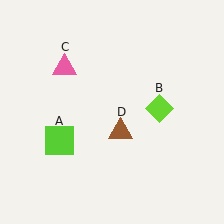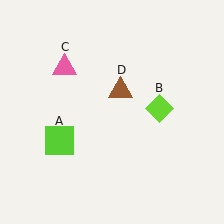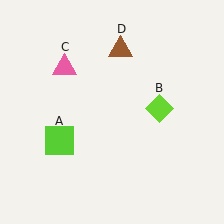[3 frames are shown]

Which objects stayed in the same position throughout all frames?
Lime square (object A) and lime diamond (object B) and pink triangle (object C) remained stationary.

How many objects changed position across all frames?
1 object changed position: brown triangle (object D).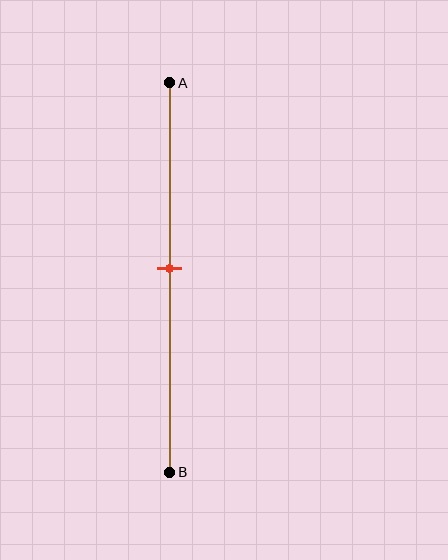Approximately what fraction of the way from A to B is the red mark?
The red mark is approximately 50% of the way from A to B.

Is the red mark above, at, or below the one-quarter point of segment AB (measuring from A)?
The red mark is below the one-quarter point of segment AB.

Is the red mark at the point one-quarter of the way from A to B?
No, the mark is at about 50% from A, not at the 25% one-quarter point.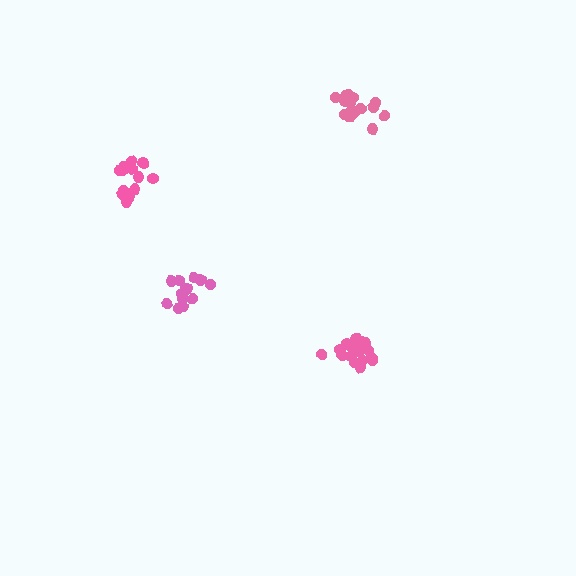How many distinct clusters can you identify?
There are 4 distinct clusters.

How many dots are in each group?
Group 1: 14 dots, Group 2: 17 dots, Group 3: 20 dots, Group 4: 15 dots (66 total).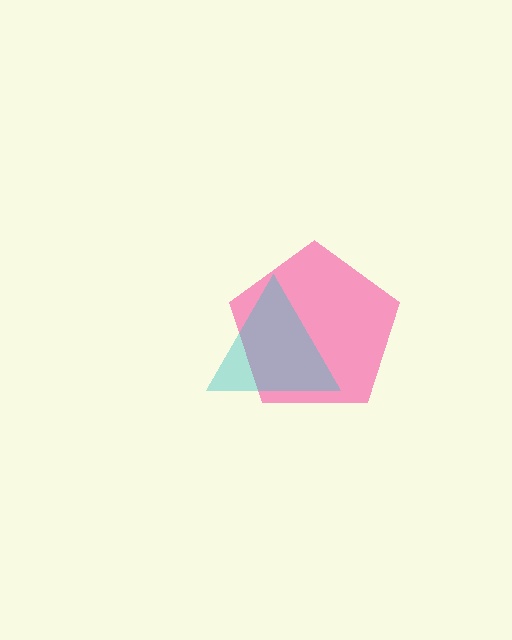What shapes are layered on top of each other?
The layered shapes are: a pink pentagon, a cyan triangle.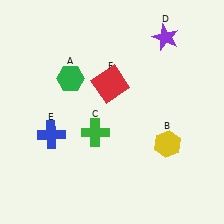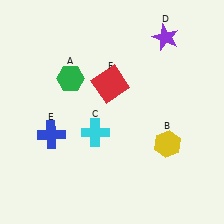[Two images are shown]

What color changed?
The cross (C) changed from green in Image 1 to cyan in Image 2.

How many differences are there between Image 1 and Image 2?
There is 1 difference between the two images.